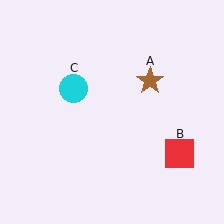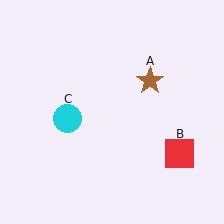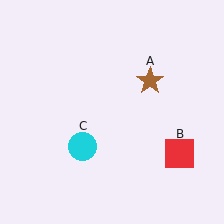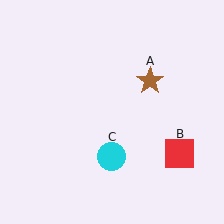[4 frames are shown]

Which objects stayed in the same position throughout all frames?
Brown star (object A) and red square (object B) remained stationary.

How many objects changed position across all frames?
1 object changed position: cyan circle (object C).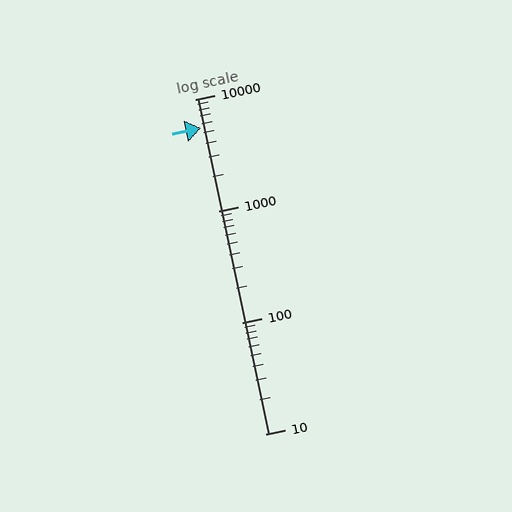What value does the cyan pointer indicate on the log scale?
The pointer indicates approximately 5500.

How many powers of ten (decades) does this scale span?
The scale spans 3 decades, from 10 to 10000.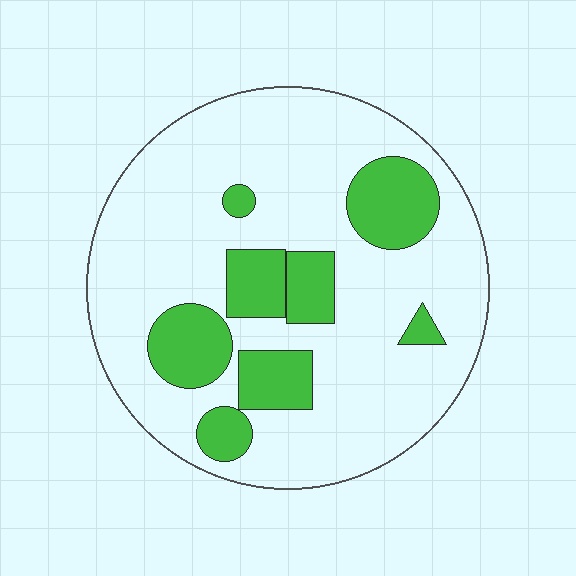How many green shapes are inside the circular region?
8.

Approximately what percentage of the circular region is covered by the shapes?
Approximately 25%.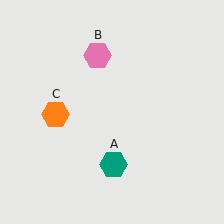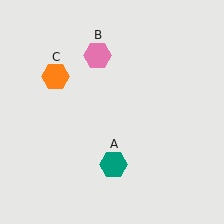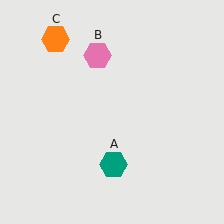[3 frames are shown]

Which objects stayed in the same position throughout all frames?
Teal hexagon (object A) and pink hexagon (object B) remained stationary.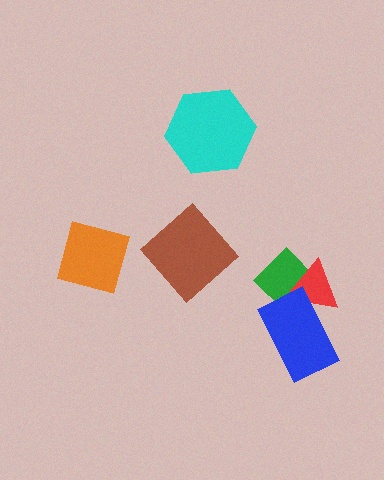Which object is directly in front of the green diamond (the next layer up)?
The red triangle is directly in front of the green diamond.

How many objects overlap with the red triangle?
2 objects overlap with the red triangle.